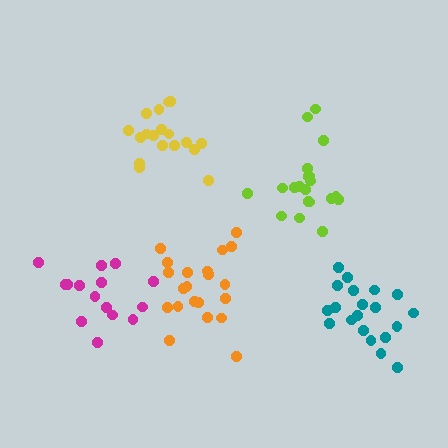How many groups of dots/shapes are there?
There are 5 groups.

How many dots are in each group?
Group 1: 20 dots, Group 2: 21 dots, Group 3: 15 dots, Group 4: 18 dots, Group 5: 20 dots (94 total).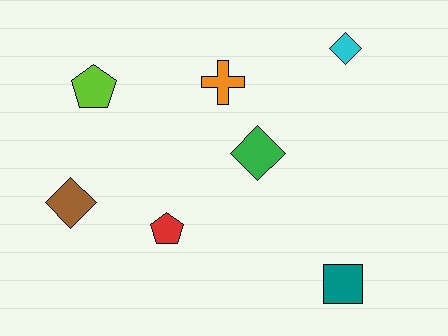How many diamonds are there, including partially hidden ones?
There are 3 diamonds.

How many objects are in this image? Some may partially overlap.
There are 7 objects.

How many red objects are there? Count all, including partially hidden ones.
There is 1 red object.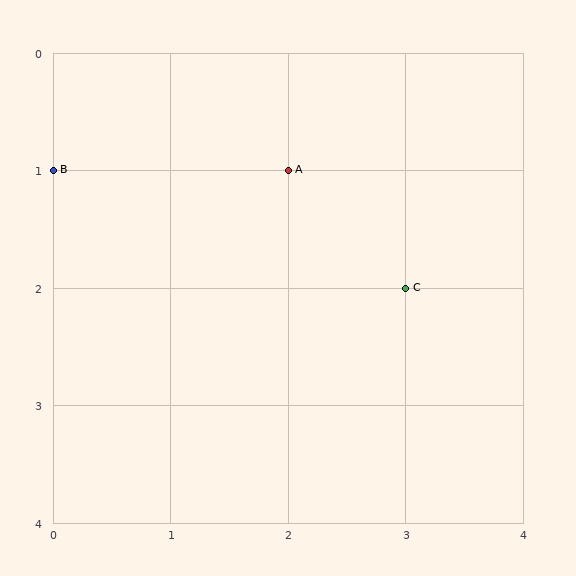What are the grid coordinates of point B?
Point B is at grid coordinates (0, 1).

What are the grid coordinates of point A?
Point A is at grid coordinates (2, 1).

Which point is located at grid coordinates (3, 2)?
Point C is at (3, 2).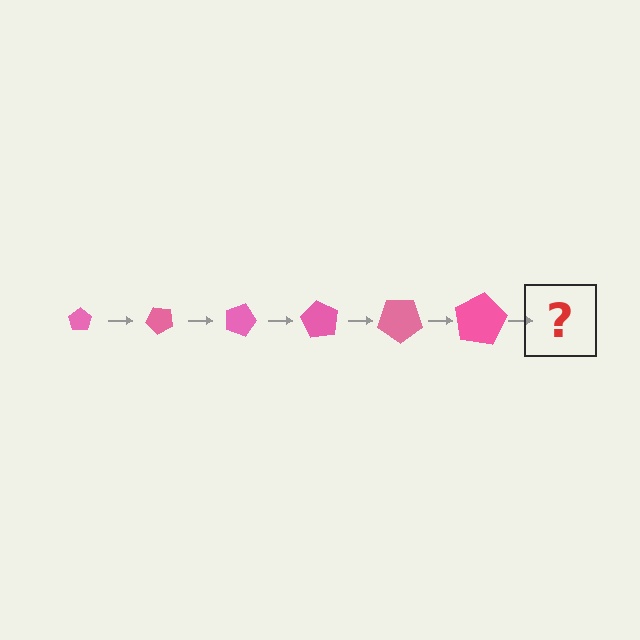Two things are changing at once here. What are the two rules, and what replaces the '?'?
The two rules are that the pentagon grows larger each step and it rotates 45 degrees each step. The '?' should be a pentagon, larger than the previous one and rotated 270 degrees from the start.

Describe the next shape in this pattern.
It should be a pentagon, larger than the previous one and rotated 270 degrees from the start.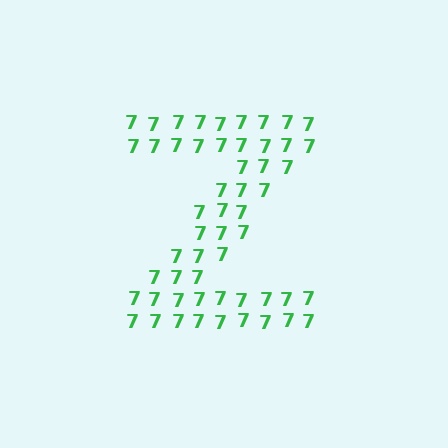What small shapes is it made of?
It is made of small digit 7's.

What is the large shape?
The large shape is the letter Z.